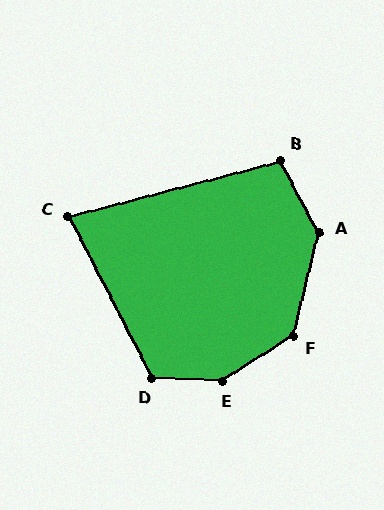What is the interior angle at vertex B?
Approximately 104 degrees (obtuse).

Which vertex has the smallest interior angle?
C, at approximately 78 degrees.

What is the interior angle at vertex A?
Approximately 137 degrees (obtuse).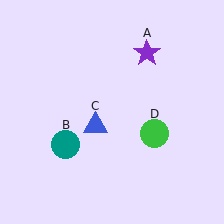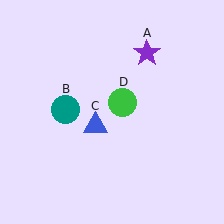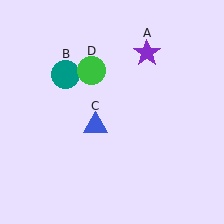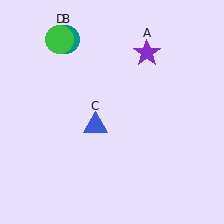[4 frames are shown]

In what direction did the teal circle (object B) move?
The teal circle (object B) moved up.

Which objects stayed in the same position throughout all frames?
Purple star (object A) and blue triangle (object C) remained stationary.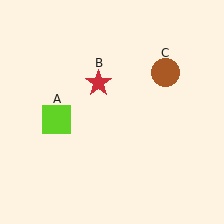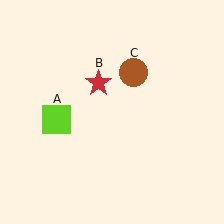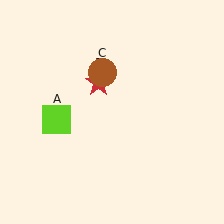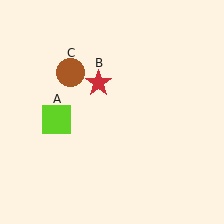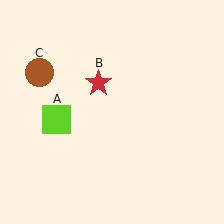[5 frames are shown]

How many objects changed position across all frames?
1 object changed position: brown circle (object C).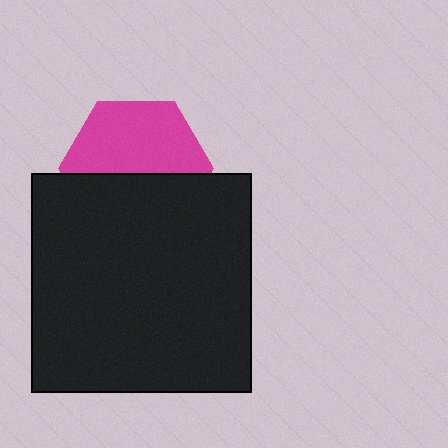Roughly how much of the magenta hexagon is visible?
About half of it is visible (roughly 55%).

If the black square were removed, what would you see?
You would see the complete magenta hexagon.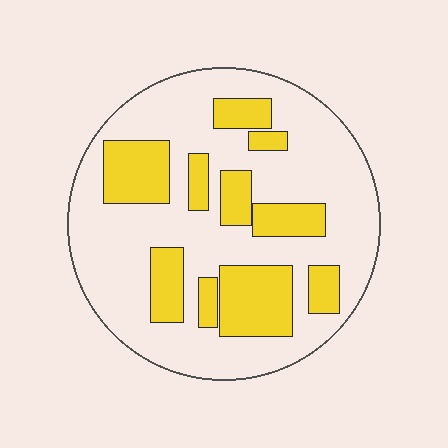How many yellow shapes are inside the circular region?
10.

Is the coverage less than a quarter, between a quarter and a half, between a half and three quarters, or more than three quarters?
Between a quarter and a half.